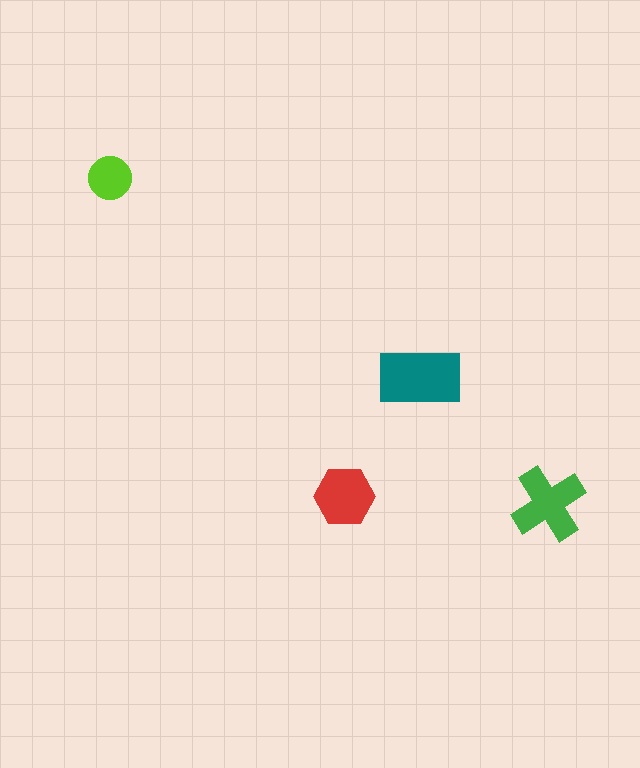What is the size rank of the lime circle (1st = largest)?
4th.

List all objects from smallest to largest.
The lime circle, the red hexagon, the green cross, the teal rectangle.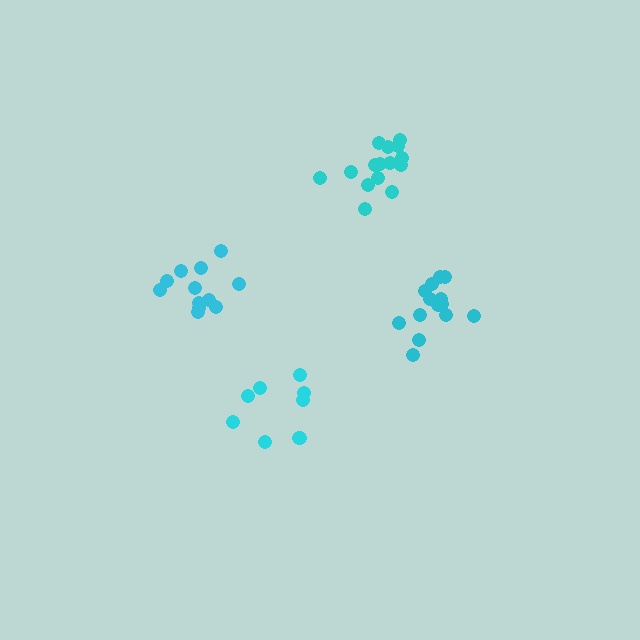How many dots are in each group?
Group 1: 12 dots, Group 2: 15 dots, Group 3: 9 dots, Group 4: 14 dots (50 total).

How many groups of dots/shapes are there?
There are 4 groups.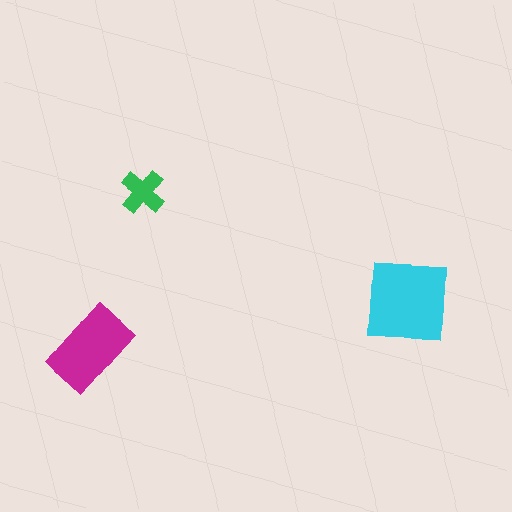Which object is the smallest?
The green cross.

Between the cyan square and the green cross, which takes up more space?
The cyan square.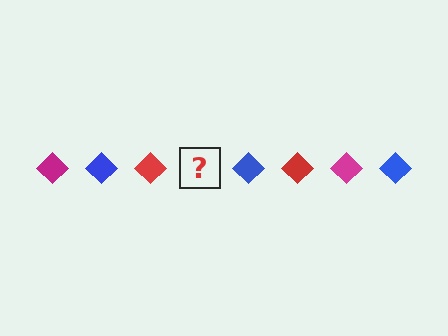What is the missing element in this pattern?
The missing element is a magenta diamond.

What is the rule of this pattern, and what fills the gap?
The rule is that the pattern cycles through magenta, blue, red diamonds. The gap should be filled with a magenta diamond.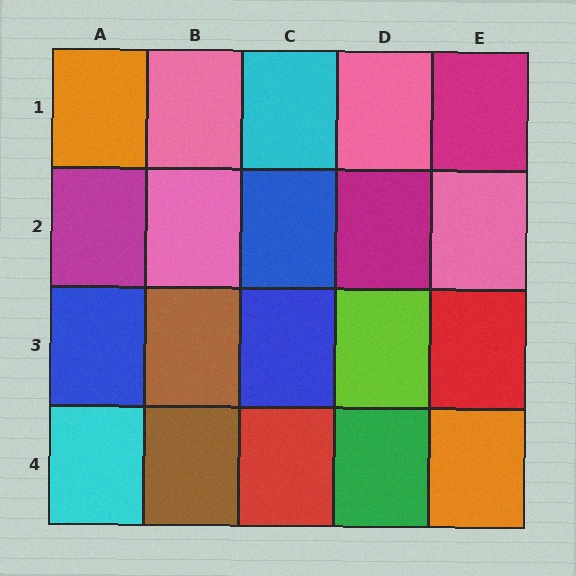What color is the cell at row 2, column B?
Pink.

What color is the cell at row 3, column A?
Blue.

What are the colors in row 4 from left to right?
Cyan, brown, red, green, orange.